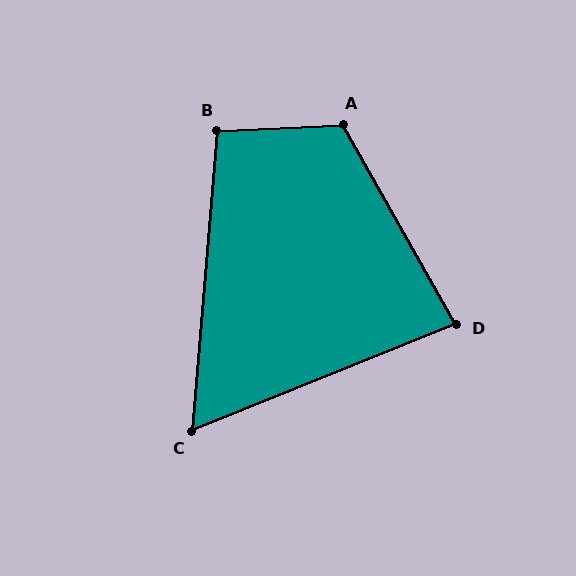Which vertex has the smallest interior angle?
C, at approximately 63 degrees.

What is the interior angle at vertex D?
Approximately 82 degrees (acute).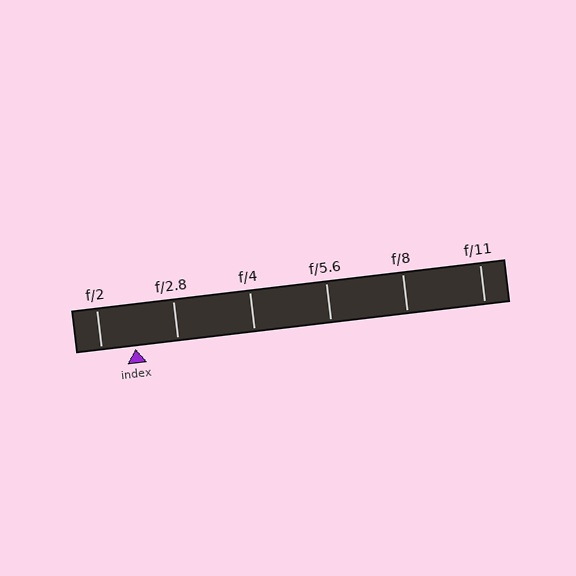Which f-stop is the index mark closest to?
The index mark is closest to f/2.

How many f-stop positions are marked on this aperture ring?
There are 6 f-stop positions marked.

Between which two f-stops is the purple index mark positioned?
The index mark is between f/2 and f/2.8.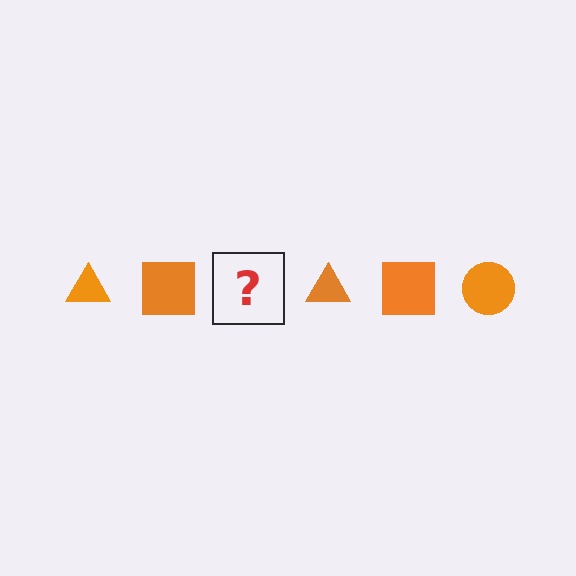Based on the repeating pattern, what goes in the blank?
The blank should be an orange circle.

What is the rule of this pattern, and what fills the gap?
The rule is that the pattern cycles through triangle, square, circle shapes in orange. The gap should be filled with an orange circle.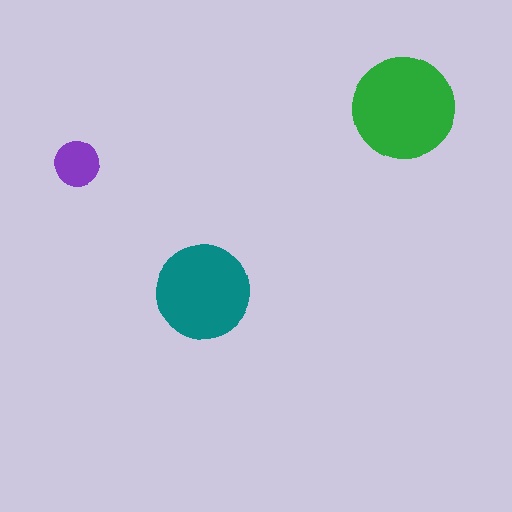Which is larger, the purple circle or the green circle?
The green one.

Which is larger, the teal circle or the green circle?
The green one.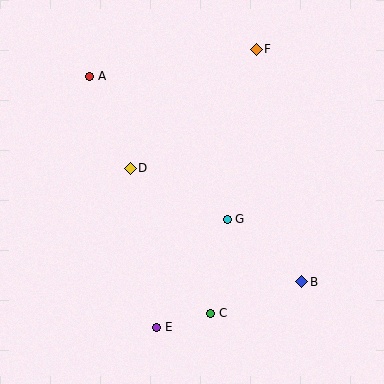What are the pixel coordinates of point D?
Point D is at (130, 168).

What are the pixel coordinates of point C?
Point C is at (211, 313).